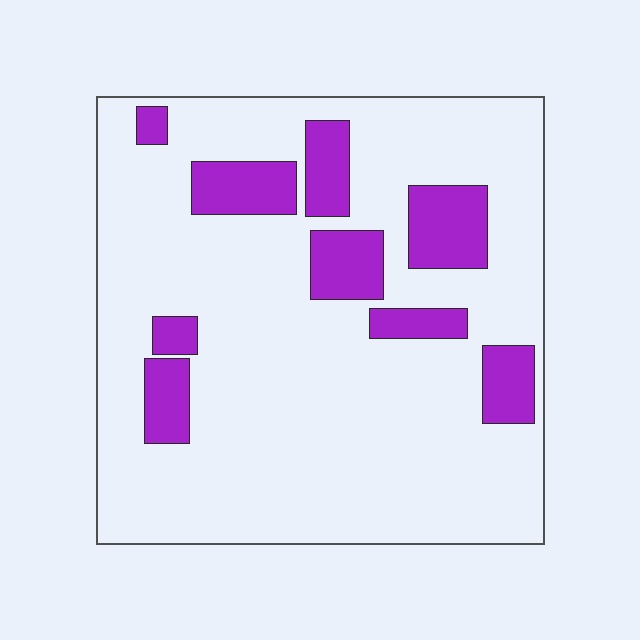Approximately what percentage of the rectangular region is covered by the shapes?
Approximately 20%.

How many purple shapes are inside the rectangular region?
9.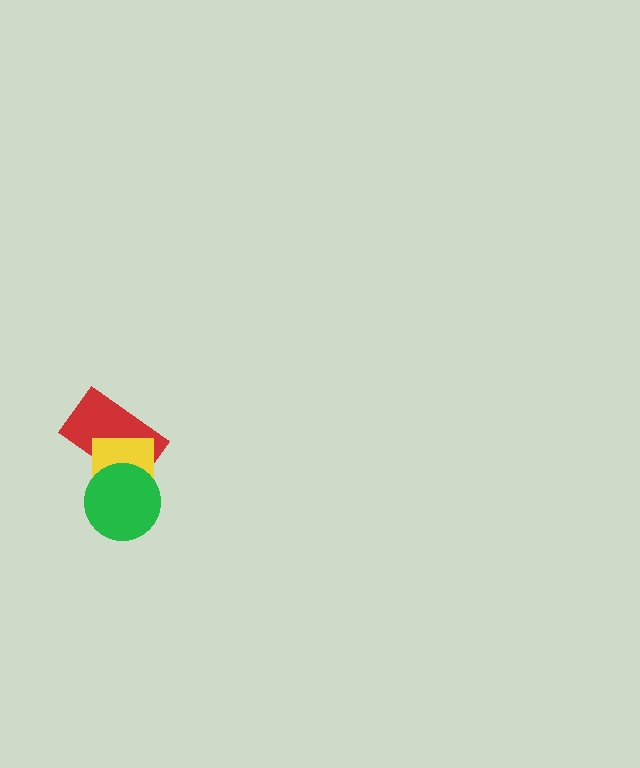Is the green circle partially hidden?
No, no other shape covers it.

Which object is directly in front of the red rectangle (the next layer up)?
The yellow square is directly in front of the red rectangle.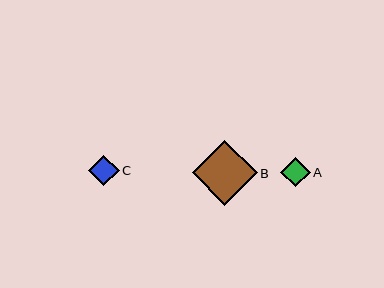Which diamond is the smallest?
Diamond A is the smallest with a size of approximately 30 pixels.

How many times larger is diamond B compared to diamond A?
Diamond B is approximately 2.2 times the size of diamond A.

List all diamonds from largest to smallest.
From largest to smallest: B, C, A.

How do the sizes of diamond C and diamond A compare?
Diamond C and diamond A are approximately the same size.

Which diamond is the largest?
Diamond B is the largest with a size of approximately 65 pixels.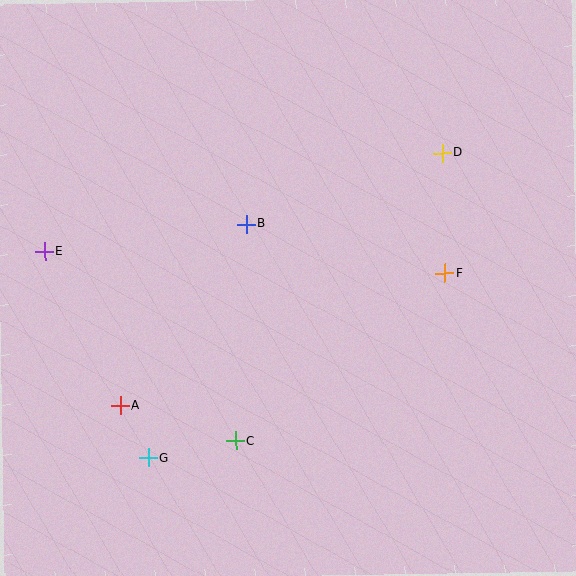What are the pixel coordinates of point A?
Point A is at (120, 405).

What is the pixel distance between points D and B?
The distance between D and B is 208 pixels.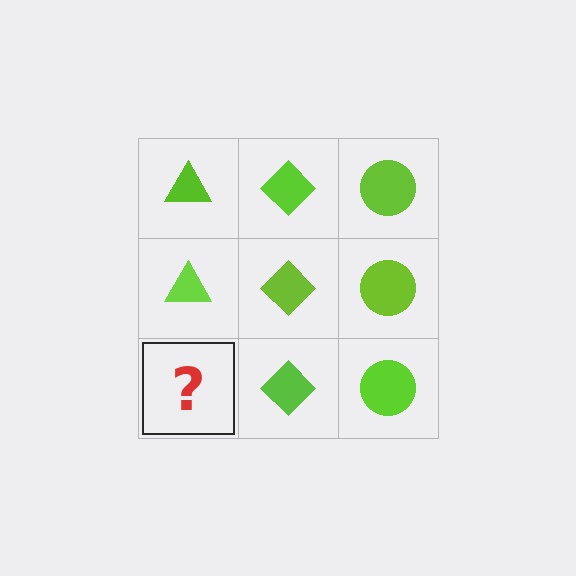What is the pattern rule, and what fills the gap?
The rule is that each column has a consistent shape. The gap should be filled with a lime triangle.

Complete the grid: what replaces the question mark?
The question mark should be replaced with a lime triangle.